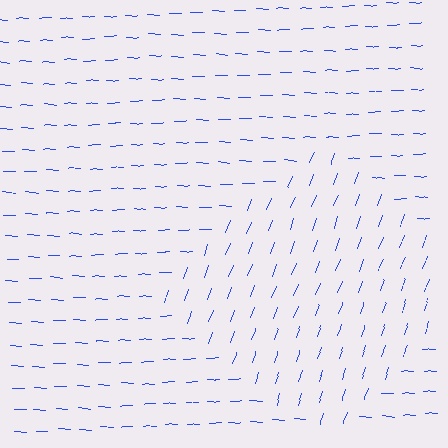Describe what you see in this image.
The image is filled with small blue line segments. A diamond region in the image has lines oriented differently from the surrounding lines, creating a visible texture boundary.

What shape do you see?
I see a diamond.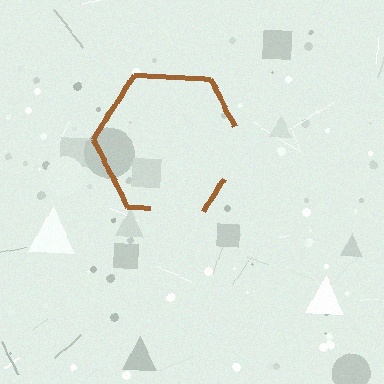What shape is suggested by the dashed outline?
The dashed outline suggests a hexagon.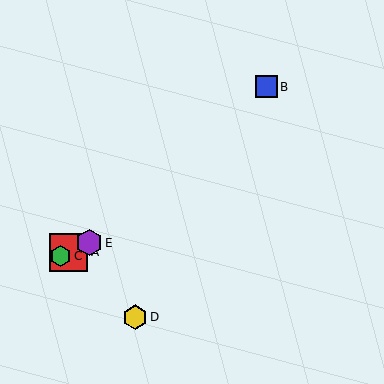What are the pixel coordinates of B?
Object B is at (267, 87).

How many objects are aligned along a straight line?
3 objects (A, C, E) are aligned along a straight line.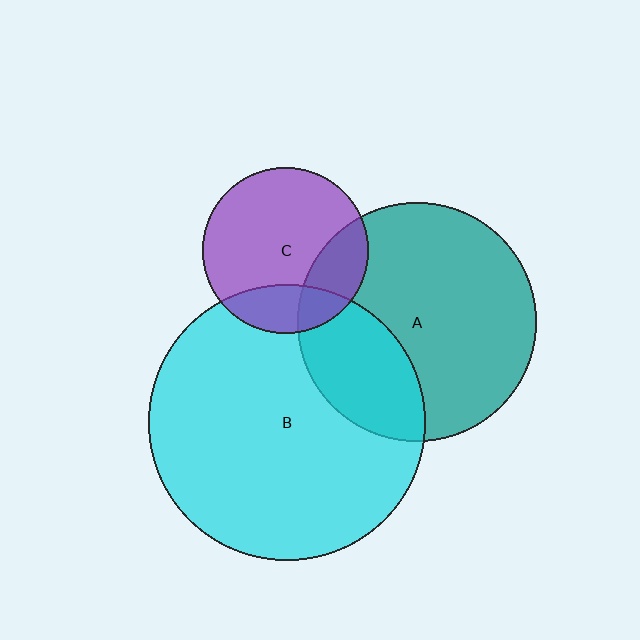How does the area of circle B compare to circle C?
Approximately 2.8 times.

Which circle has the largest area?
Circle B (cyan).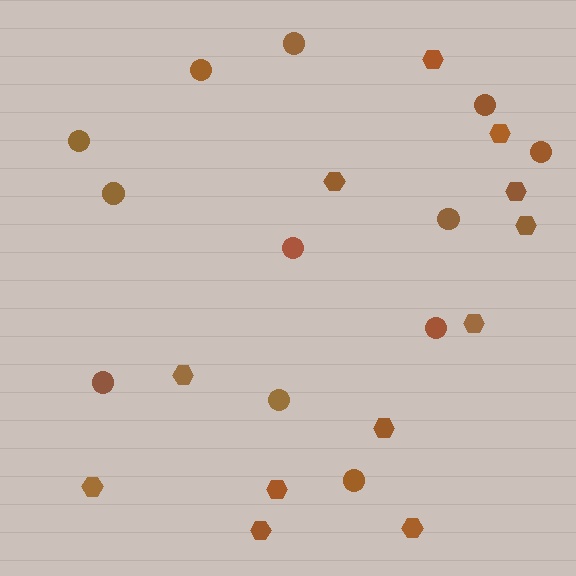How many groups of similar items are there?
There are 2 groups: one group of hexagons (12) and one group of circles (12).